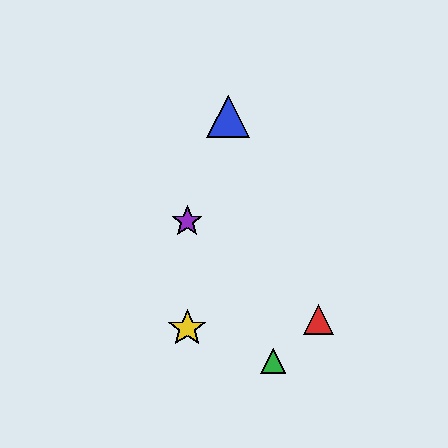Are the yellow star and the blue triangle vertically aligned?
No, the yellow star is at x≈187 and the blue triangle is at x≈228.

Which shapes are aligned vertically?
The yellow star, the purple star are aligned vertically.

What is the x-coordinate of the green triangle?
The green triangle is at x≈273.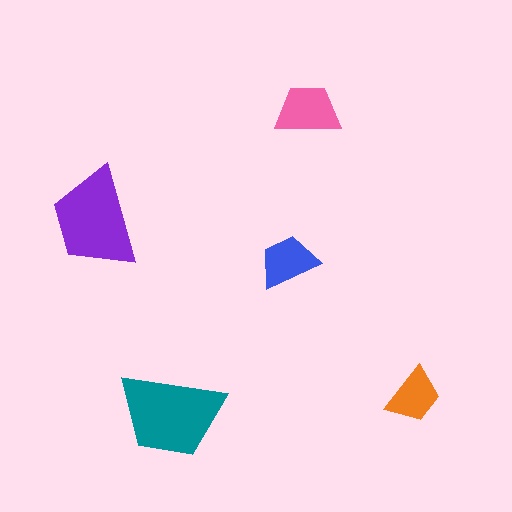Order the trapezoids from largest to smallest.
the teal one, the purple one, the pink one, the blue one, the orange one.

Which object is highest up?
The pink trapezoid is topmost.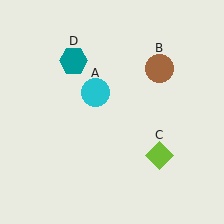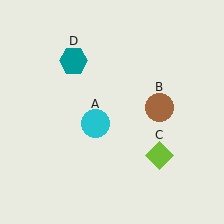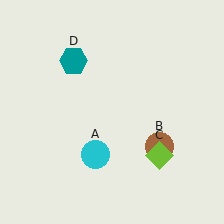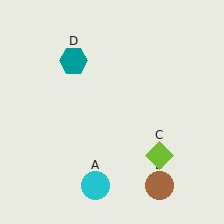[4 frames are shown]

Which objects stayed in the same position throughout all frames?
Lime diamond (object C) and teal hexagon (object D) remained stationary.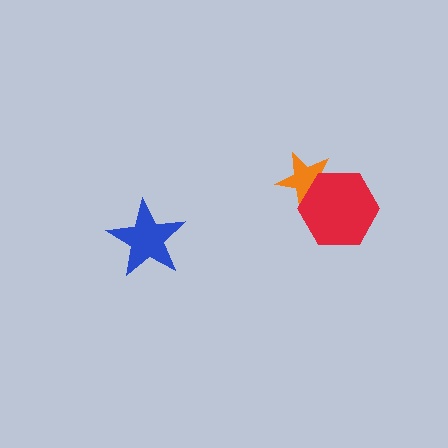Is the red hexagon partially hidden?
No, no other shape covers it.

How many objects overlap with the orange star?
1 object overlaps with the orange star.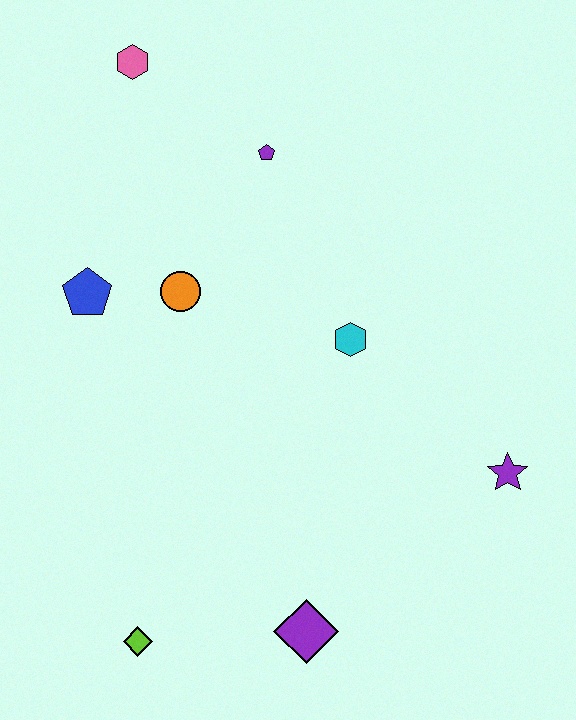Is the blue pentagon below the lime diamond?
No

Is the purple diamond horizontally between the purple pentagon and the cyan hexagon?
Yes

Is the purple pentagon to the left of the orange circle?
No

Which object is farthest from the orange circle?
The purple star is farthest from the orange circle.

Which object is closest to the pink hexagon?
The purple pentagon is closest to the pink hexagon.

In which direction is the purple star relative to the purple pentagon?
The purple star is below the purple pentagon.